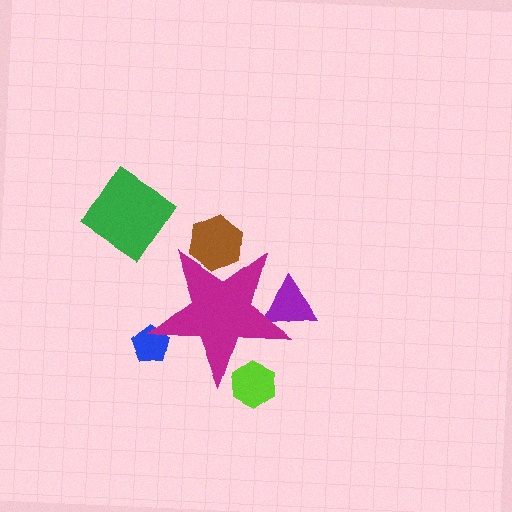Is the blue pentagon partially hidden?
Yes, the blue pentagon is partially hidden behind the magenta star.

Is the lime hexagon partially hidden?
Yes, the lime hexagon is partially hidden behind the magenta star.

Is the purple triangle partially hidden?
Yes, the purple triangle is partially hidden behind the magenta star.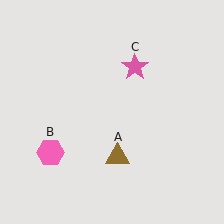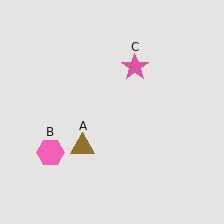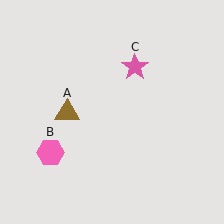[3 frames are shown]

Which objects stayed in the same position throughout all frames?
Pink hexagon (object B) and pink star (object C) remained stationary.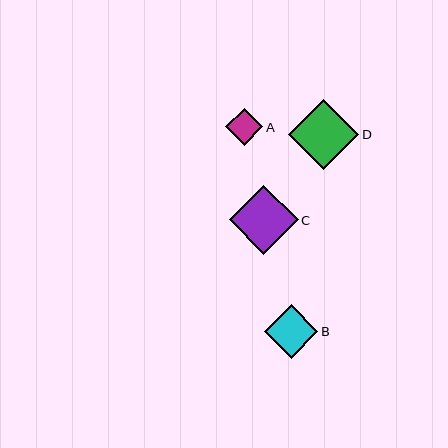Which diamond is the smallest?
Diamond A is the smallest with a size of approximately 37 pixels.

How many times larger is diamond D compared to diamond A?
Diamond D is approximately 1.9 times the size of diamond A.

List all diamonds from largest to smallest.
From largest to smallest: D, C, B, A.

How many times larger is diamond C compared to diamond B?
Diamond C is approximately 1.3 times the size of diamond B.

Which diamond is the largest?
Diamond D is the largest with a size of approximately 70 pixels.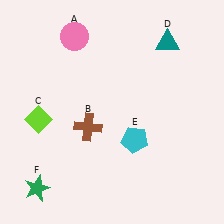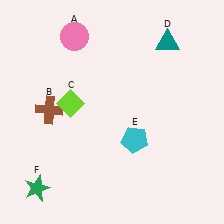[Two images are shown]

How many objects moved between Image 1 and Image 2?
2 objects moved between the two images.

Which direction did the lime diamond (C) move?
The lime diamond (C) moved right.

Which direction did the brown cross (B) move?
The brown cross (B) moved left.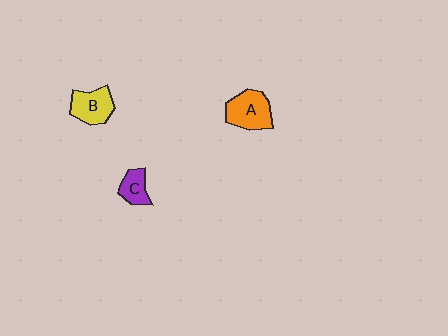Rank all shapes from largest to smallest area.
From largest to smallest: A (orange), B (yellow), C (purple).